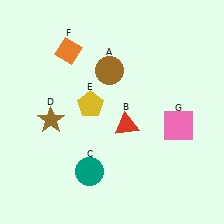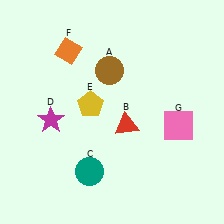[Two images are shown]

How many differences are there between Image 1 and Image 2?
There is 1 difference between the two images.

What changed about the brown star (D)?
In Image 1, D is brown. In Image 2, it changed to magenta.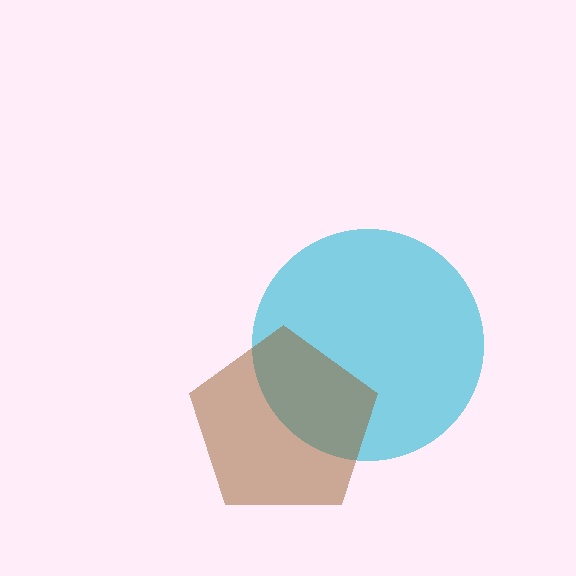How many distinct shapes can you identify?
There are 2 distinct shapes: a cyan circle, a brown pentagon.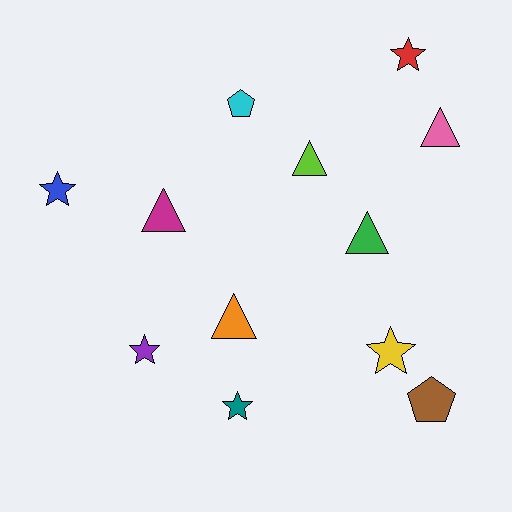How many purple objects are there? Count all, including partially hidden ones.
There is 1 purple object.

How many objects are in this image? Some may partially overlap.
There are 12 objects.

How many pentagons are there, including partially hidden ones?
There are 2 pentagons.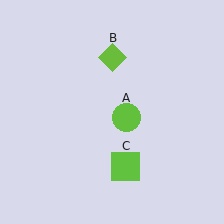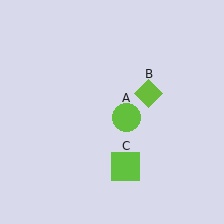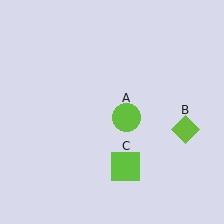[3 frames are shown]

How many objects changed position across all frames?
1 object changed position: lime diamond (object B).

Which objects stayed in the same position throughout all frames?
Lime circle (object A) and lime square (object C) remained stationary.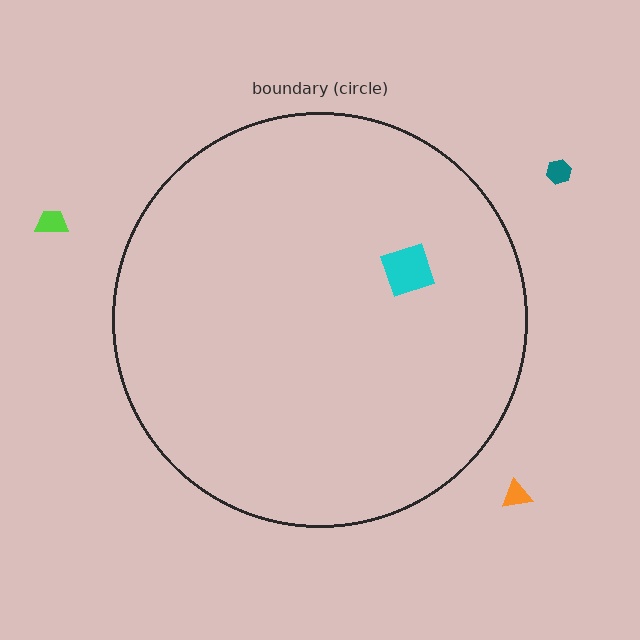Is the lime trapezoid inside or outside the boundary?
Outside.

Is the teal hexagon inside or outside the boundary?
Outside.